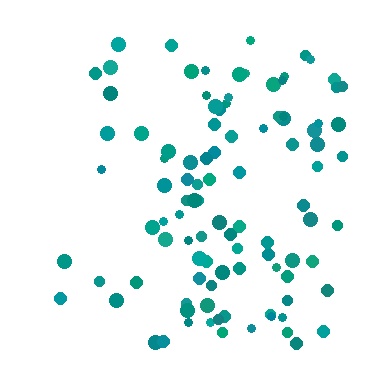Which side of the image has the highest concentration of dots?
The right.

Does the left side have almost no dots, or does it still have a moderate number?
Still a moderate number, just noticeably fewer than the right.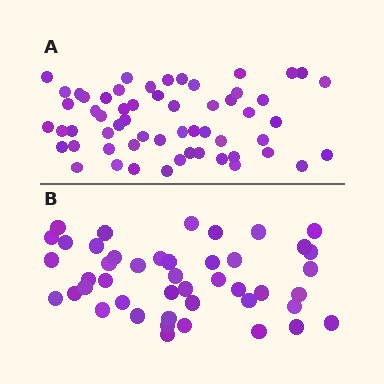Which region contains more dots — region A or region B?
Region A (the top region) has more dots.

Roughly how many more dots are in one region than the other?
Region A has approximately 15 more dots than region B.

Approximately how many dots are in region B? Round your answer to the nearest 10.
About 40 dots. (The exact count is 45, which rounds to 40.)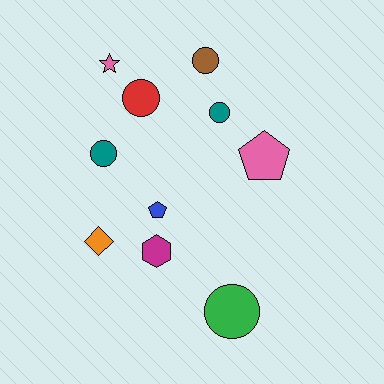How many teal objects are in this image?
There are 2 teal objects.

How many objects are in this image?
There are 10 objects.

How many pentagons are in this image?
There are 2 pentagons.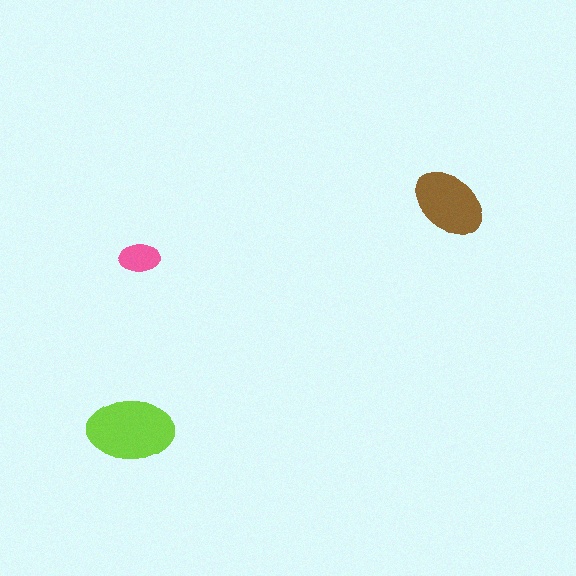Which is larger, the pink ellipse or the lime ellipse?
The lime one.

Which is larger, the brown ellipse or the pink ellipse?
The brown one.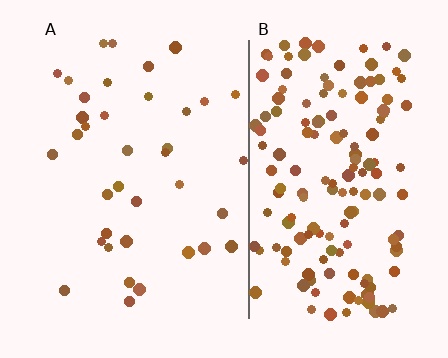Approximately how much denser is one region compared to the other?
Approximately 4.2× — region B over region A.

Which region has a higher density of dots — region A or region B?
B (the right).